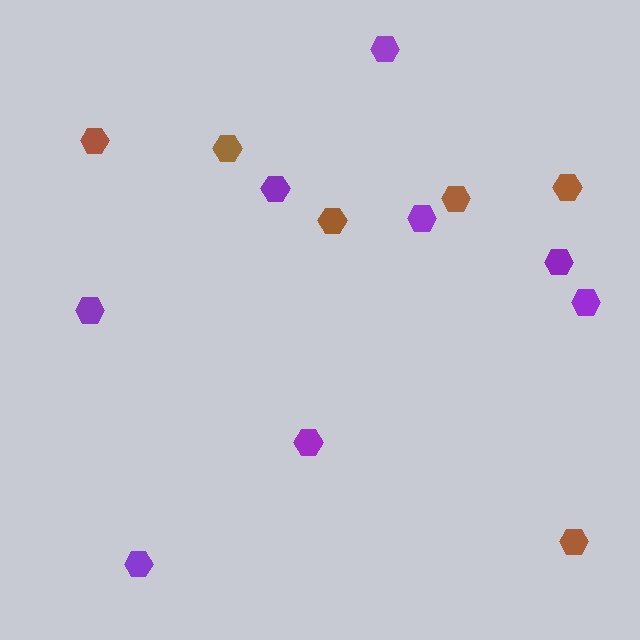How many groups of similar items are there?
There are 2 groups: one group of brown hexagons (6) and one group of purple hexagons (8).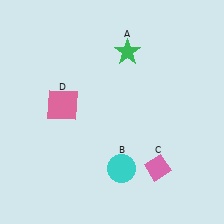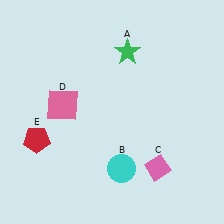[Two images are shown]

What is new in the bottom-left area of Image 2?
A red pentagon (E) was added in the bottom-left area of Image 2.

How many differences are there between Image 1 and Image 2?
There is 1 difference between the two images.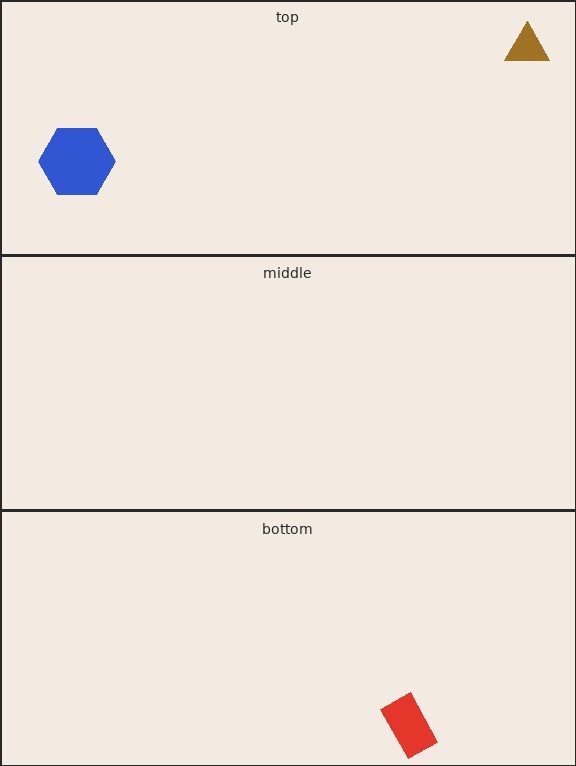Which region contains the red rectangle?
The bottom region.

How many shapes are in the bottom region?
1.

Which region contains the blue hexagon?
The top region.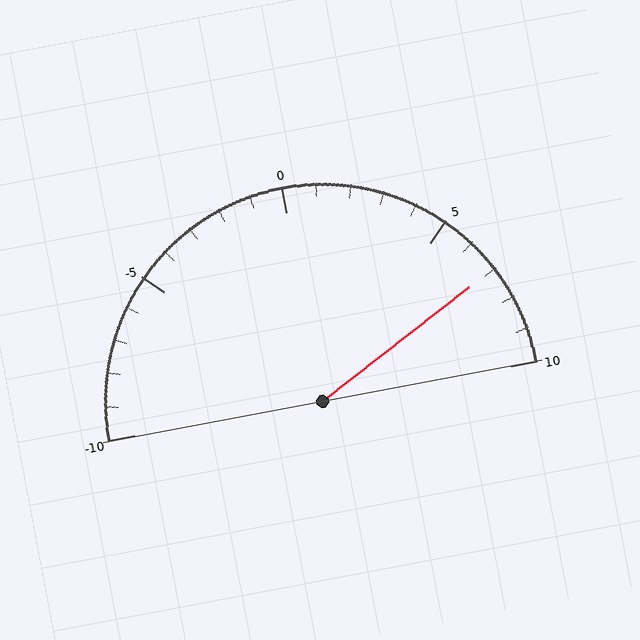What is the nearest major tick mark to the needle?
The nearest major tick mark is 5.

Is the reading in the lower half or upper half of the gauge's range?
The reading is in the upper half of the range (-10 to 10).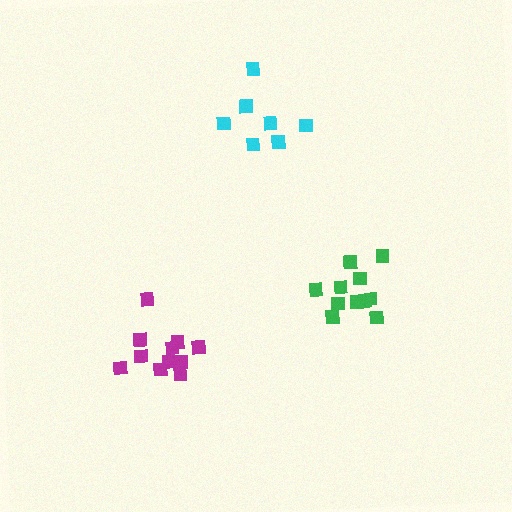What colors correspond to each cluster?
The clusters are colored: cyan, green, magenta.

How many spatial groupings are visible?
There are 3 spatial groupings.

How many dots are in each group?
Group 1: 7 dots, Group 2: 11 dots, Group 3: 11 dots (29 total).